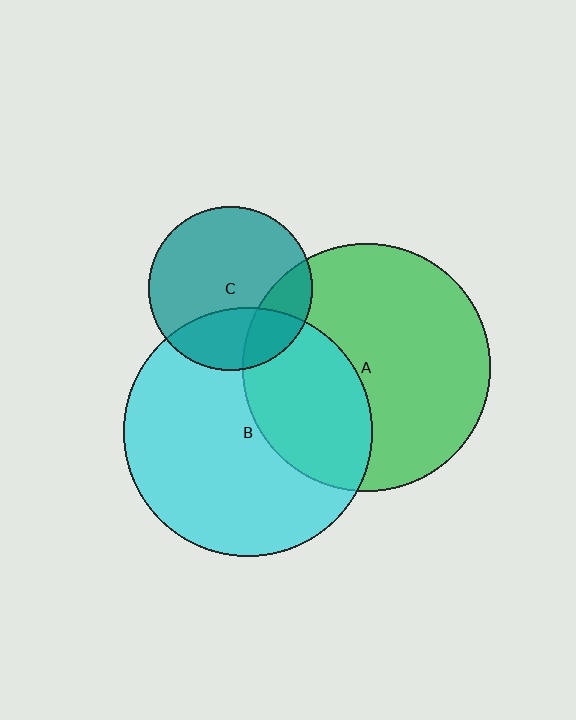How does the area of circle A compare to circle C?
Approximately 2.3 times.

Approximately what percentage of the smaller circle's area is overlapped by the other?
Approximately 30%.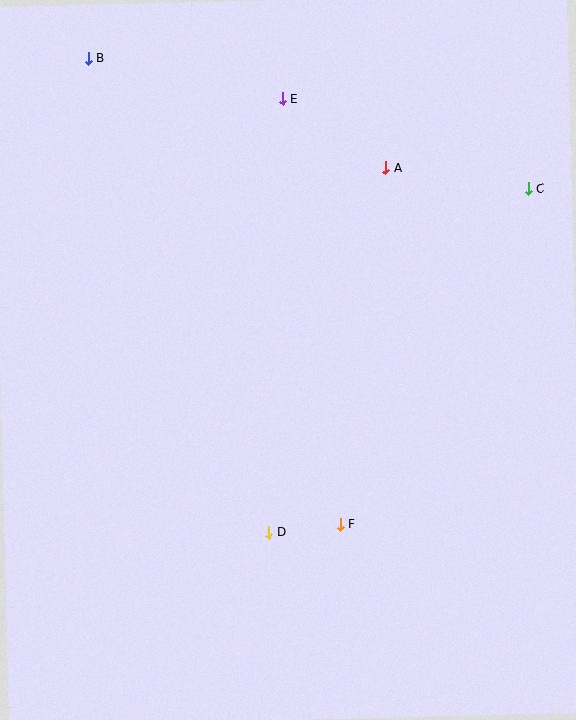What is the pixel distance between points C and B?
The distance between C and B is 458 pixels.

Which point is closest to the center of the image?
Point F at (340, 524) is closest to the center.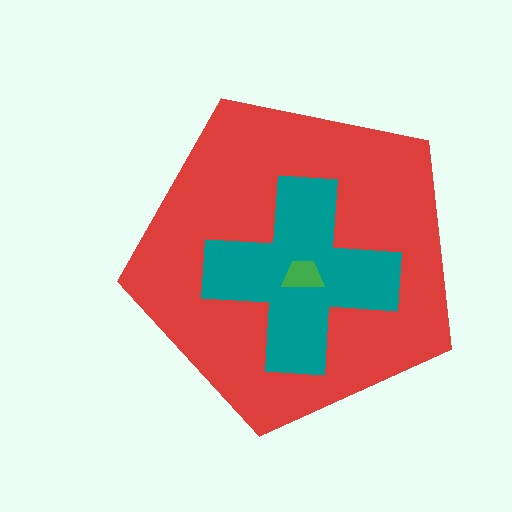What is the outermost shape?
The red pentagon.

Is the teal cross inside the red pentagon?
Yes.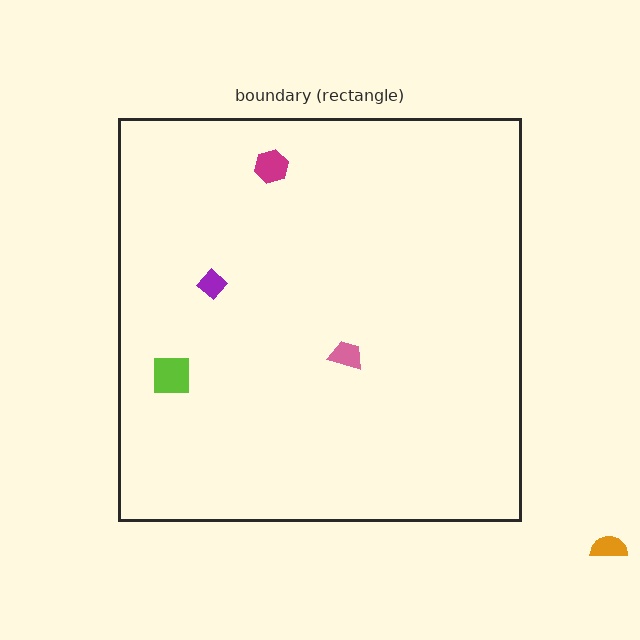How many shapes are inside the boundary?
4 inside, 1 outside.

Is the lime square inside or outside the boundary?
Inside.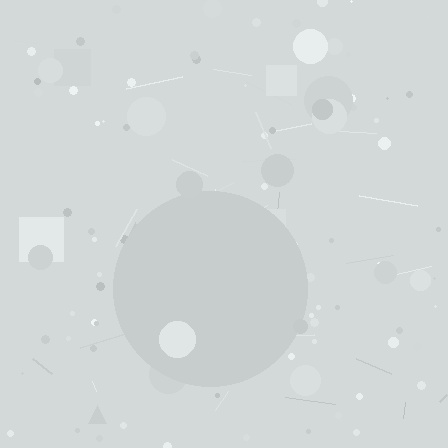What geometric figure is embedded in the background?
A circle is embedded in the background.